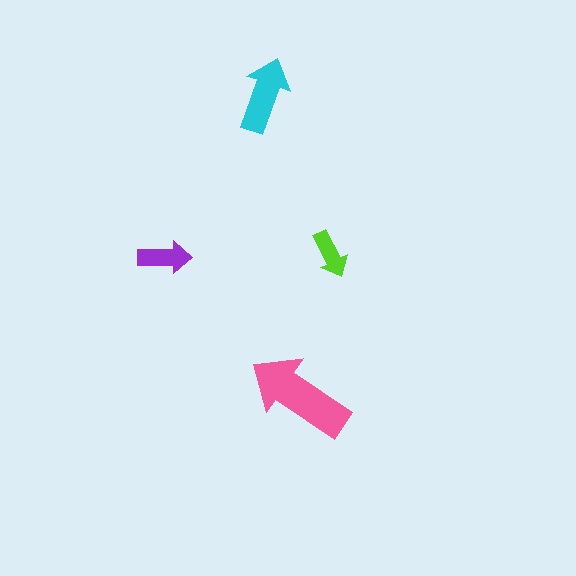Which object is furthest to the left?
The purple arrow is leftmost.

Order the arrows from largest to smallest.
the pink one, the cyan one, the purple one, the lime one.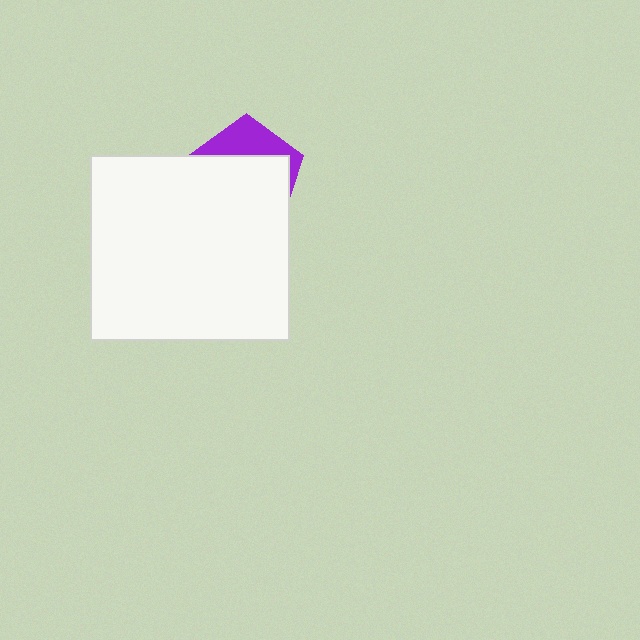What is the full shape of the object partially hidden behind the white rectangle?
The partially hidden object is a purple pentagon.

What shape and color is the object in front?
The object in front is a white rectangle.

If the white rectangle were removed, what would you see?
You would see the complete purple pentagon.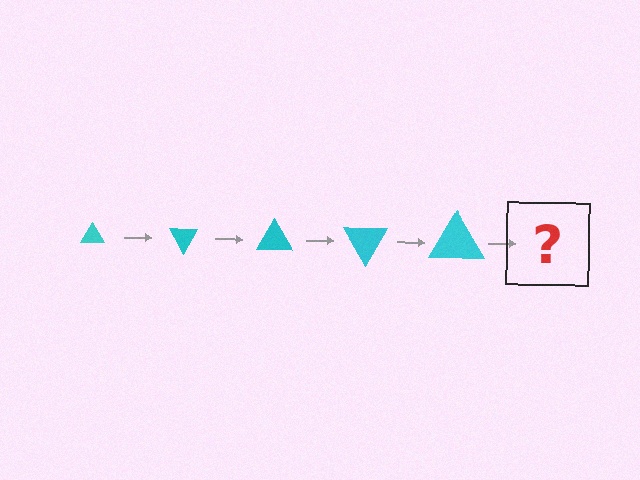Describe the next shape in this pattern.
It should be a triangle, larger than the previous one and rotated 300 degrees from the start.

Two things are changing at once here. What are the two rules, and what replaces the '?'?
The two rules are that the triangle grows larger each step and it rotates 60 degrees each step. The '?' should be a triangle, larger than the previous one and rotated 300 degrees from the start.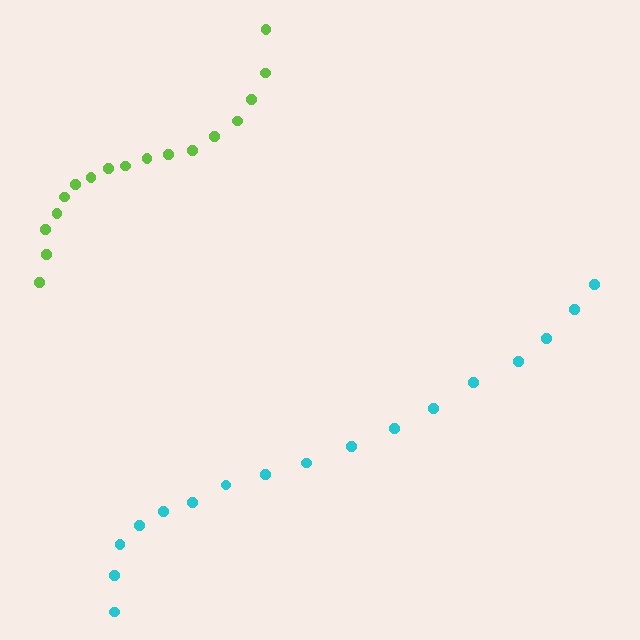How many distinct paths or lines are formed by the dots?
There are 2 distinct paths.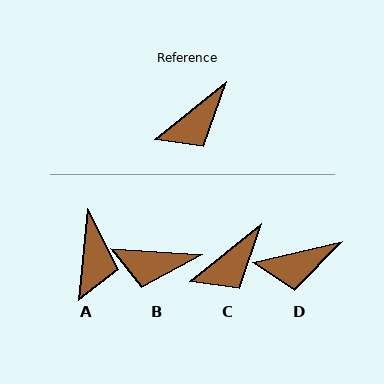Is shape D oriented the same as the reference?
No, it is off by about 25 degrees.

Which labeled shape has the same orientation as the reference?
C.